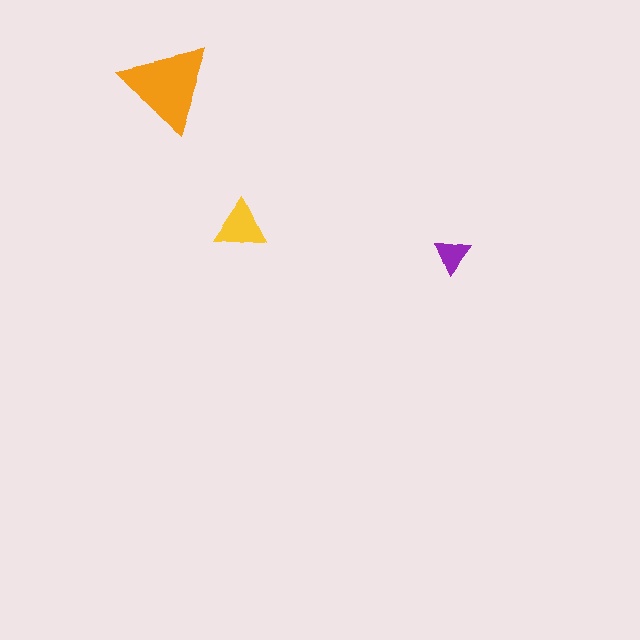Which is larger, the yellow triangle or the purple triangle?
The yellow one.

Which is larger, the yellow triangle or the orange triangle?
The orange one.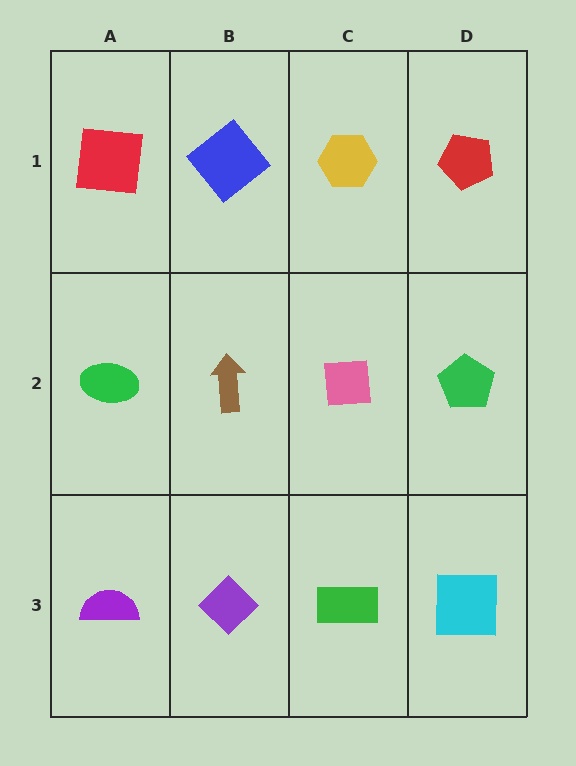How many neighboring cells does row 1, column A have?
2.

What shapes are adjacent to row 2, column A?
A red square (row 1, column A), a purple semicircle (row 3, column A), a brown arrow (row 2, column B).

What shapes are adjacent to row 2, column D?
A red pentagon (row 1, column D), a cyan square (row 3, column D), a pink square (row 2, column C).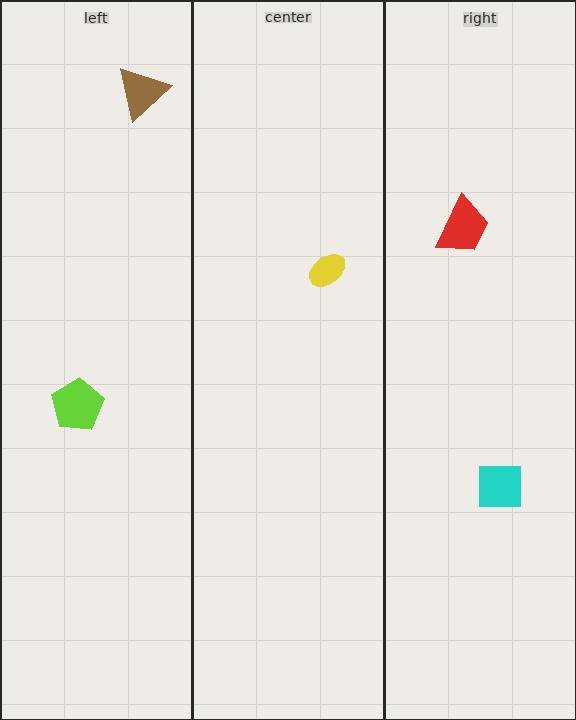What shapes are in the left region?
The brown triangle, the lime pentagon.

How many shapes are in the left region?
2.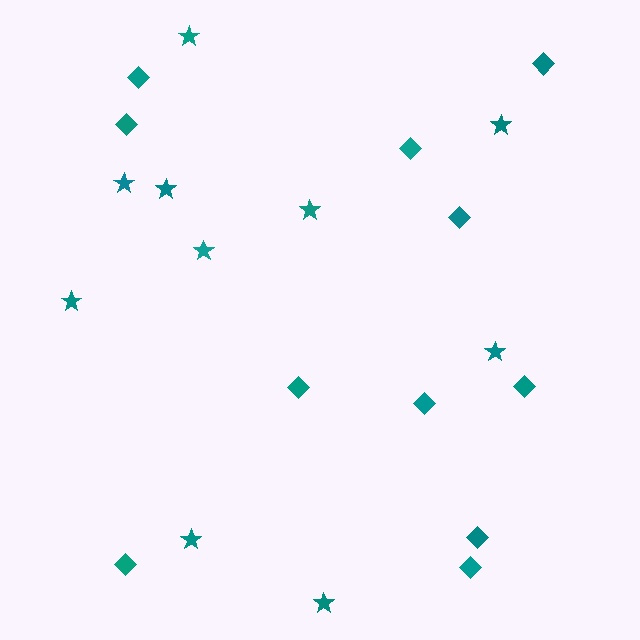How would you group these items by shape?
There are 2 groups: one group of stars (10) and one group of diamonds (11).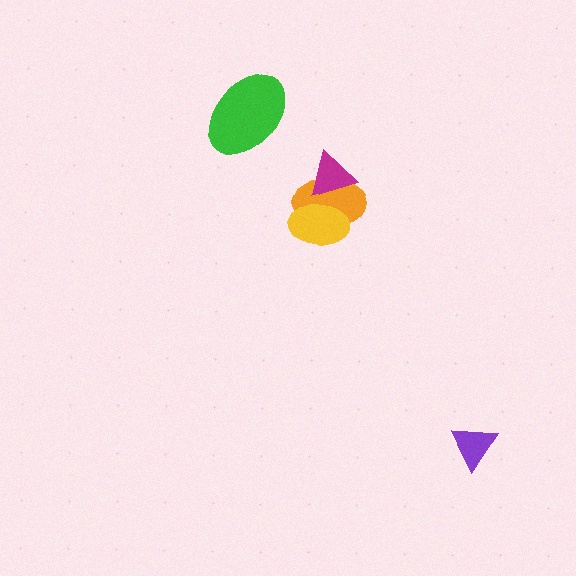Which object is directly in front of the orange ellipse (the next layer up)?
The yellow ellipse is directly in front of the orange ellipse.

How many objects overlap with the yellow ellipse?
2 objects overlap with the yellow ellipse.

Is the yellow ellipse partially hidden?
Yes, it is partially covered by another shape.